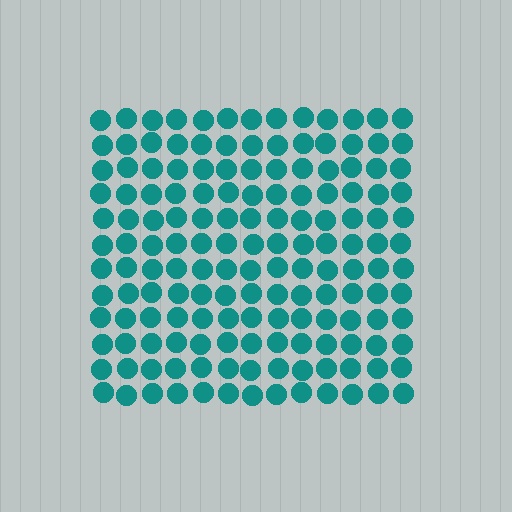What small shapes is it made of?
It is made of small circles.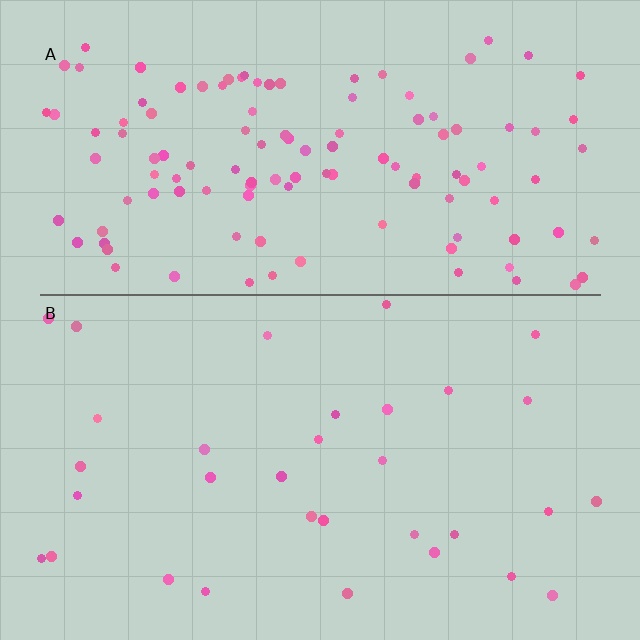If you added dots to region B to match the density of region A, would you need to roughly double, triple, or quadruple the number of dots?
Approximately quadruple.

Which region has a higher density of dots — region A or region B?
A (the top).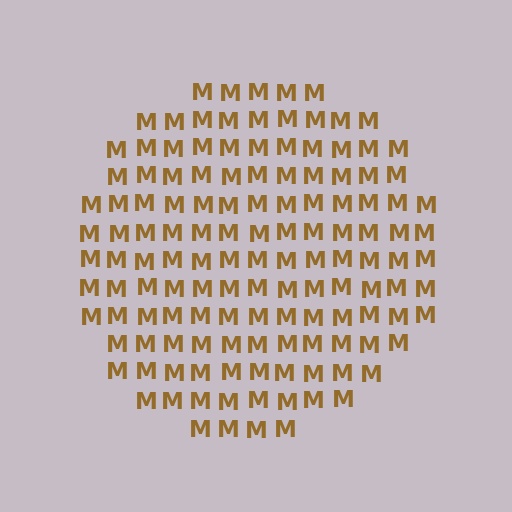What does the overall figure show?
The overall figure shows a circle.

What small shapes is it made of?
It is made of small letter M's.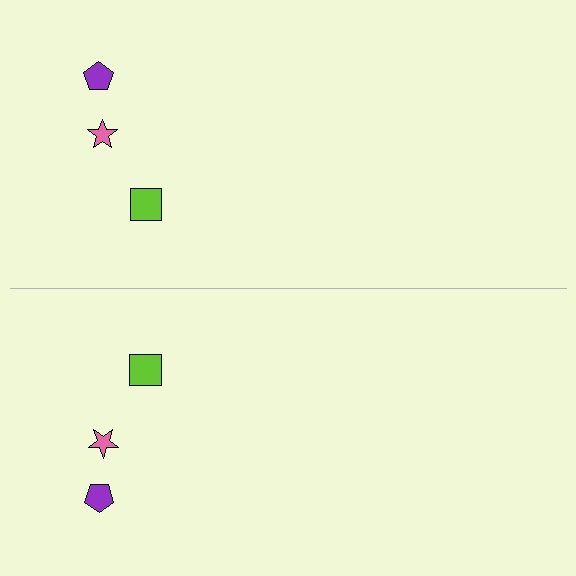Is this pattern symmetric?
Yes, this pattern has bilateral (reflection) symmetry.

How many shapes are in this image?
There are 6 shapes in this image.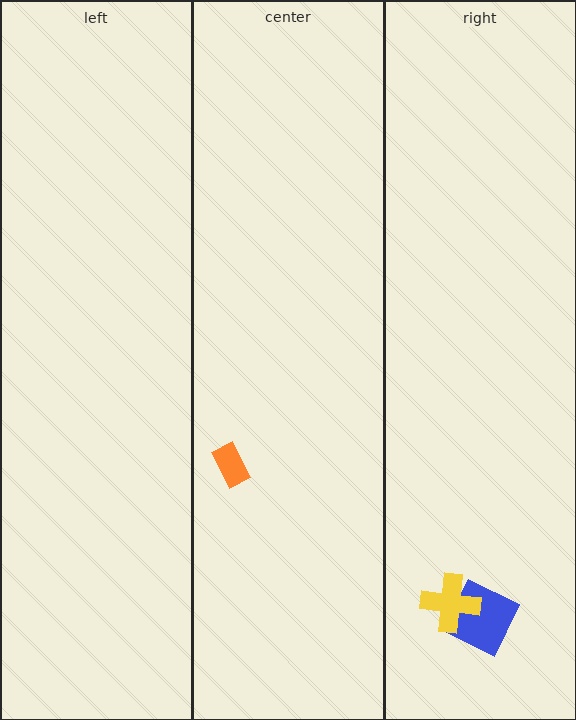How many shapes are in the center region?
1.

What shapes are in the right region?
The blue square, the yellow cross.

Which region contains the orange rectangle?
The center region.